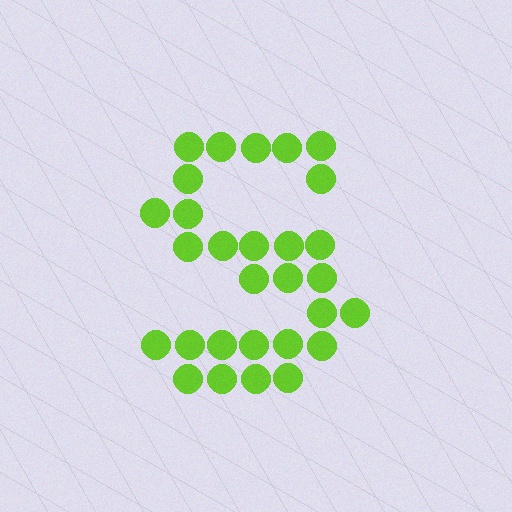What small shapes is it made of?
It is made of small circles.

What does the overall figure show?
The overall figure shows the letter S.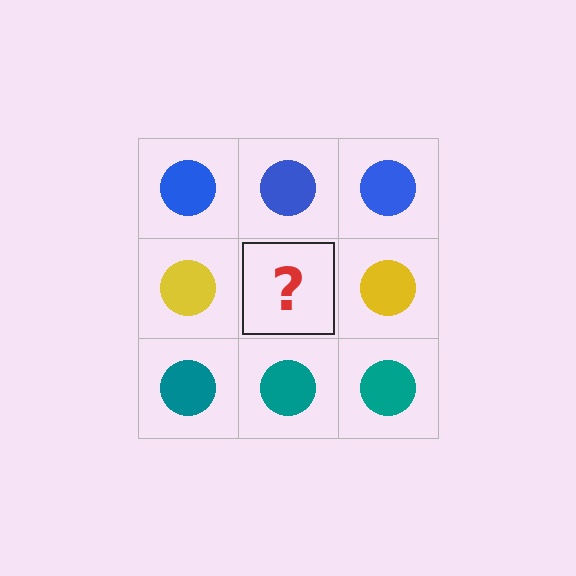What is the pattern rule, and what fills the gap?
The rule is that each row has a consistent color. The gap should be filled with a yellow circle.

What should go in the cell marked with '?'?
The missing cell should contain a yellow circle.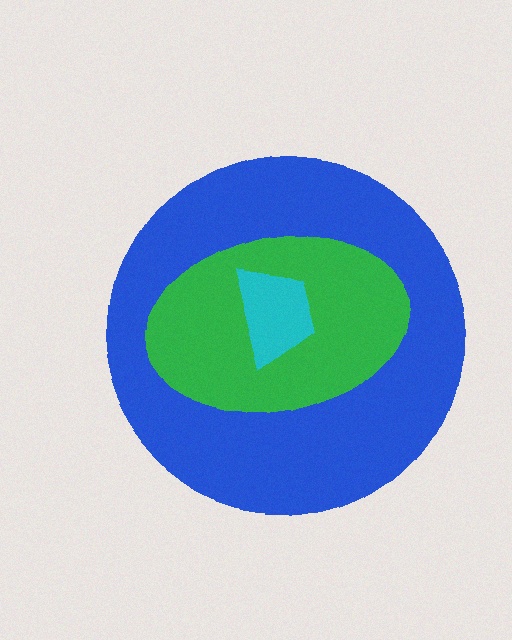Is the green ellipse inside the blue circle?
Yes.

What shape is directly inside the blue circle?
The green ellipse.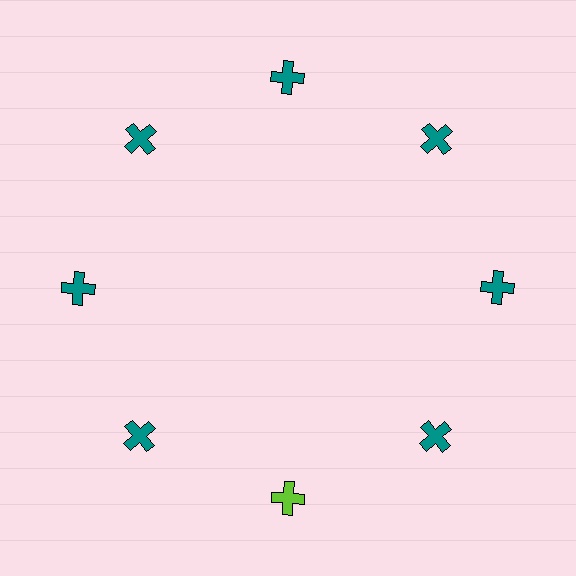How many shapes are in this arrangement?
There are 8 shapes arranged in a ring pattern.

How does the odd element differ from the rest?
It has a different color: lime instead of teal.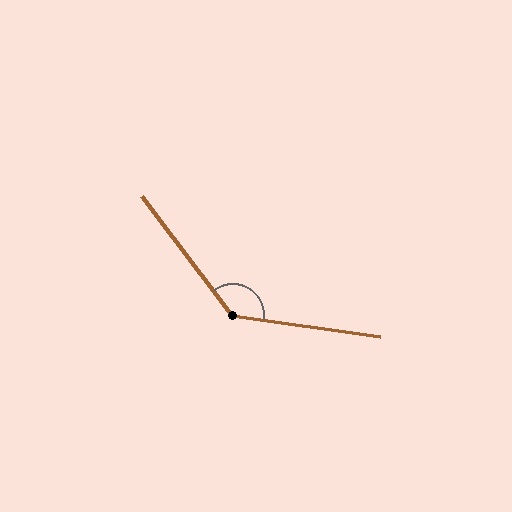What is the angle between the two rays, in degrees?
Approximately 135 degrees.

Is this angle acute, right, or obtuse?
It is obtuse.